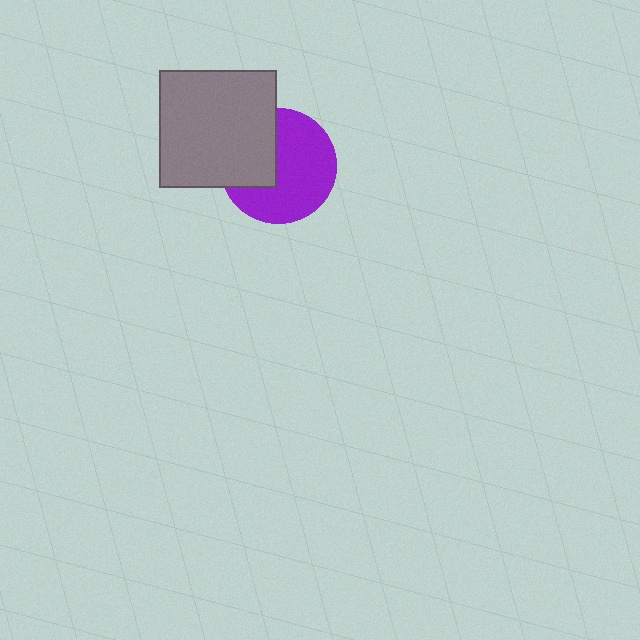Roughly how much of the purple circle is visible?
About half of it is visible (roughly 64%).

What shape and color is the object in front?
The object in front is a gray square.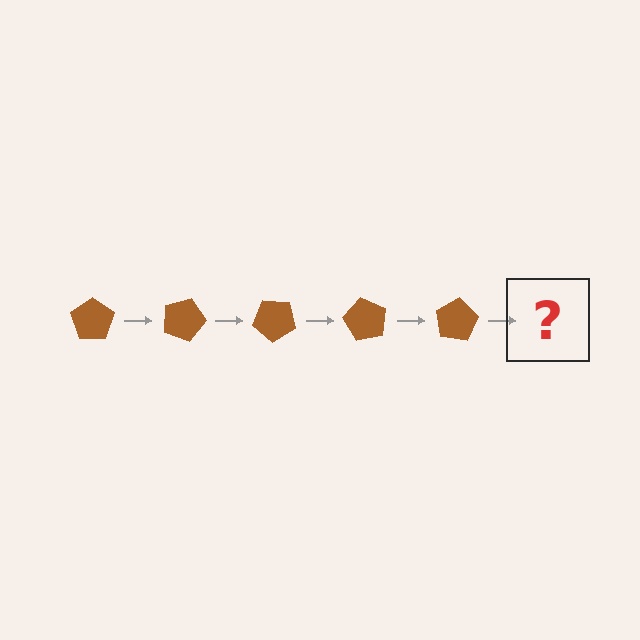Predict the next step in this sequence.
The next step is a brown pentagon rotated 100 degrees.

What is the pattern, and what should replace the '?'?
The pattern is that the pentagon rotates 20 degrees each step. The '?' should be a brown pentagon rotated 100 degrees.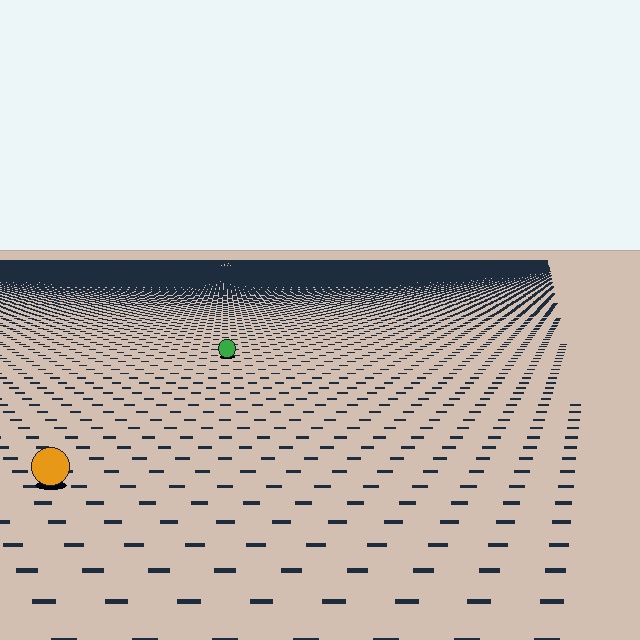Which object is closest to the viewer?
The orange circle is closest. The texture marks near it are larger and more spread out.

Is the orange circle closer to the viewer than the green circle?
Yes. The orange circle is closer — you can tell from the texture gradient: the ground texture is coarser near it.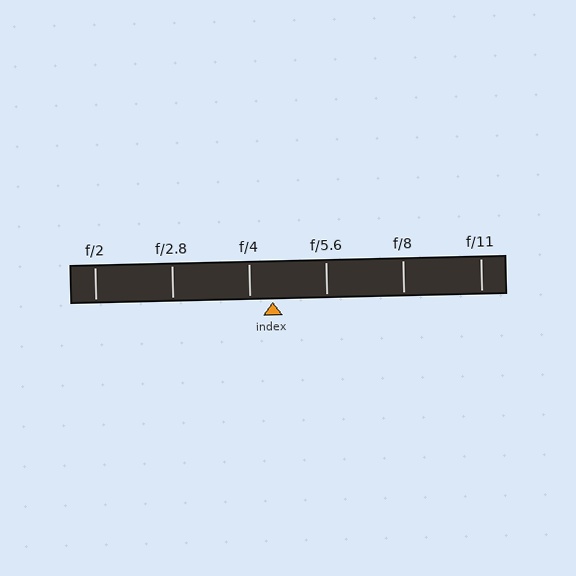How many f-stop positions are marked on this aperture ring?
There are 6 f-stop positions marked.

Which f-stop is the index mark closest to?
The index mark is closest to f/4.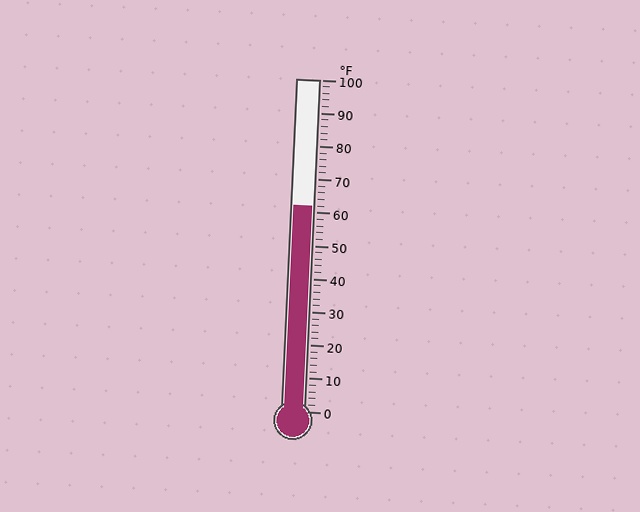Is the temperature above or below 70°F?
The temperature is below 70°F.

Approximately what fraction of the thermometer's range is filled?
The thermometer is filled to approximately 60% of its range.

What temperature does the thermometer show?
The thermometer shows approximately 62°F.